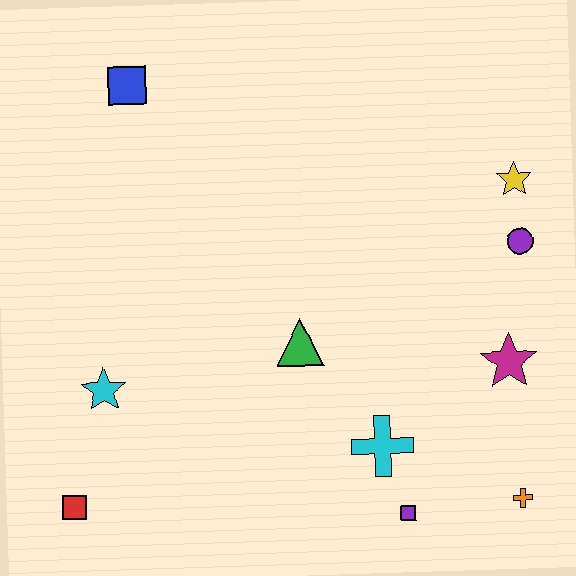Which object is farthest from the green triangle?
The blue square is farthest from the green triangle.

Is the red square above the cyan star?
No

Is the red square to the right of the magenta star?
No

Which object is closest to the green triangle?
The cyan cross is closest to the green triangle.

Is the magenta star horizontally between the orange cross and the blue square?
Yes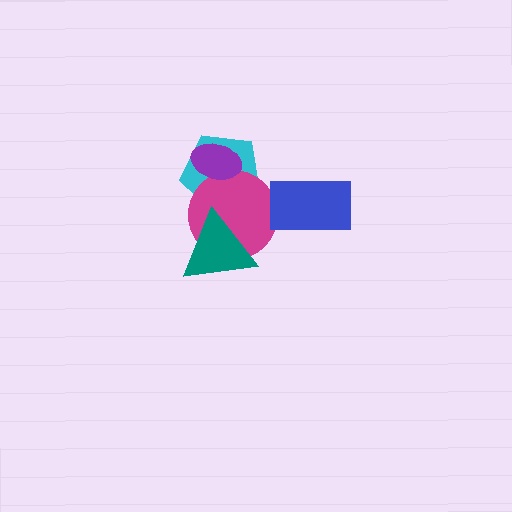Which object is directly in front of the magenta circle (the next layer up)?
The purple ellipse is directly in front of the magenta circle.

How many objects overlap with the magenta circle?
3 objects overlap with the magenta circle.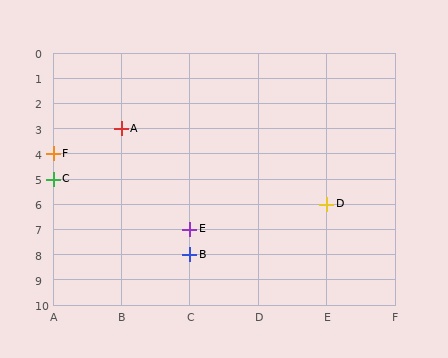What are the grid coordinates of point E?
Point E is at grid coordinates (C, 7).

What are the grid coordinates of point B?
Point B is at grid coordinates (C, 8).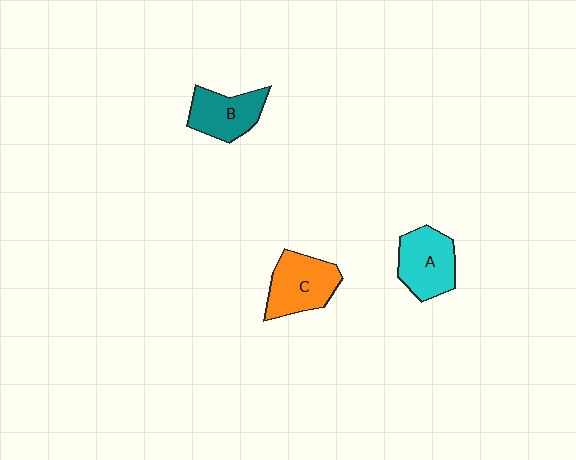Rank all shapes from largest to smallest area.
From largest to smallest: C (orange), A (cyan), B (teal).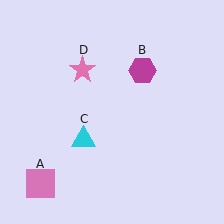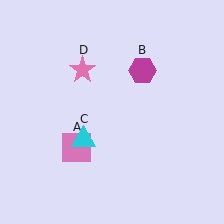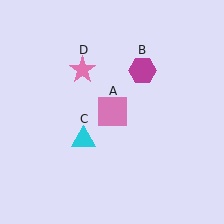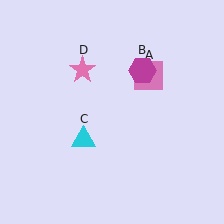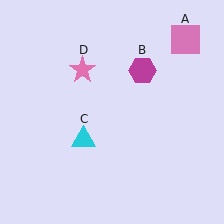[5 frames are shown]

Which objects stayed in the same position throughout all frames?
Magenta hexagon (object B) and cyan triangle (object C) and pink star (object D) remained stationary.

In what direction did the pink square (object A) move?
The pink square (object A) moved up and to the right.